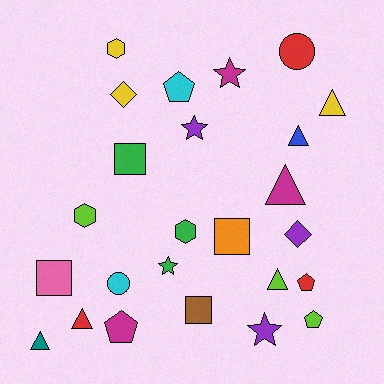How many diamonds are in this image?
There are 2 diamonds.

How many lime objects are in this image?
There are 3 lime objects.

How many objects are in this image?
There are 25 objects.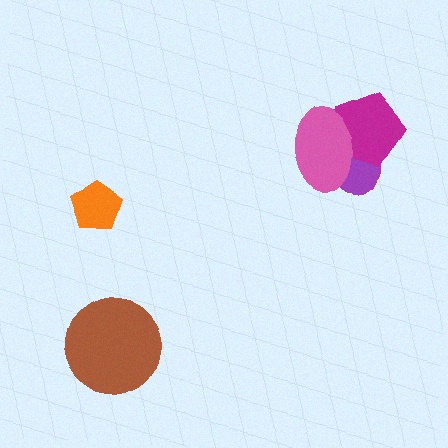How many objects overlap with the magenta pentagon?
2 objects overlap with the magenta pentagon.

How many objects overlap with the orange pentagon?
0 objects overlap with the orange pentagon.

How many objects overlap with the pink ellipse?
2 objects overlap with the pink ellipse.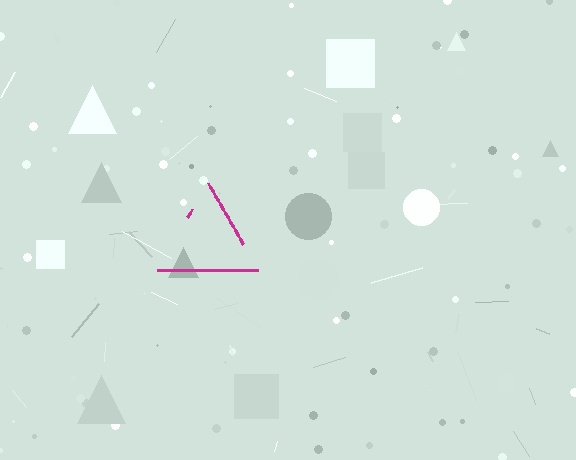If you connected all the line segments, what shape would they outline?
They would outline a triangle.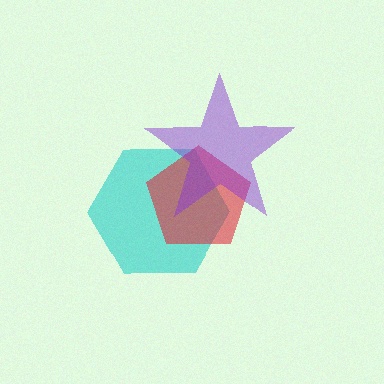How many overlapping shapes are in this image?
There are 3 overlapping shapes in the image.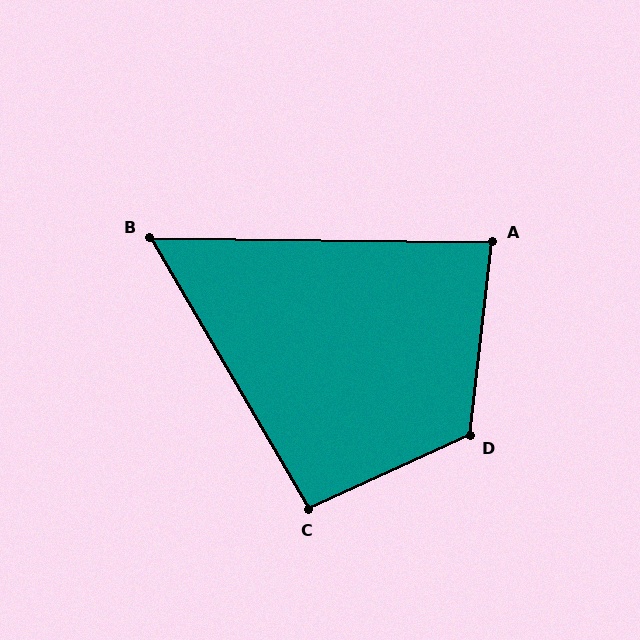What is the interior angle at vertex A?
Approximately 84 degrees (acute).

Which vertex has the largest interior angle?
D, at approximately 121 degrees.